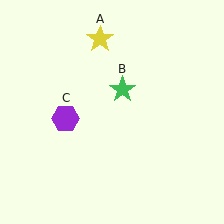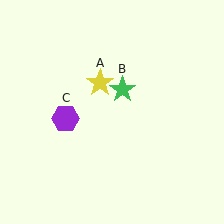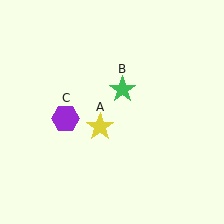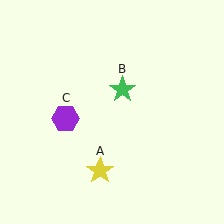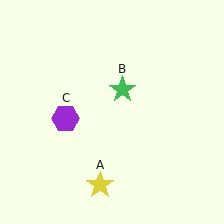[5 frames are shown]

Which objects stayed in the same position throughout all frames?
Green star (object B) and purple hexagon (object C) remained stationary.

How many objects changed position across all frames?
1 object changed position: yellow star (object A).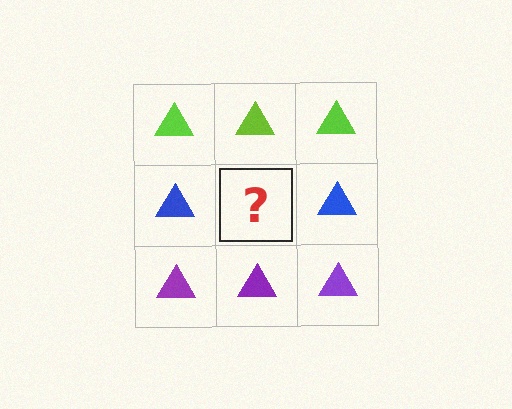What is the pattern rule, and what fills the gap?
The rule is that each row has a consistent color. The gap should be filled with a blue triangle.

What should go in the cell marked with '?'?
The missing cell should contain a blue triangle.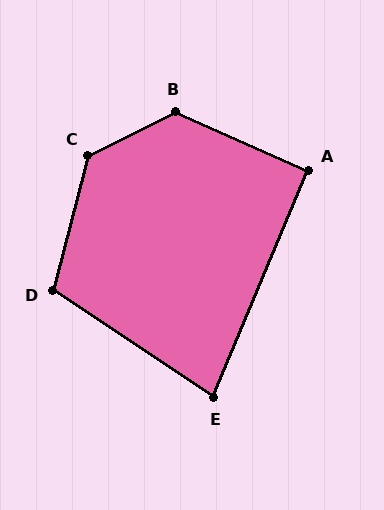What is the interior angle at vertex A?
Approximately 91 degrees (approximately right).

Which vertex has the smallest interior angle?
E, at approximately 79 degrees.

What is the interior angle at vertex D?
Approximately 109 degrees (obtuse).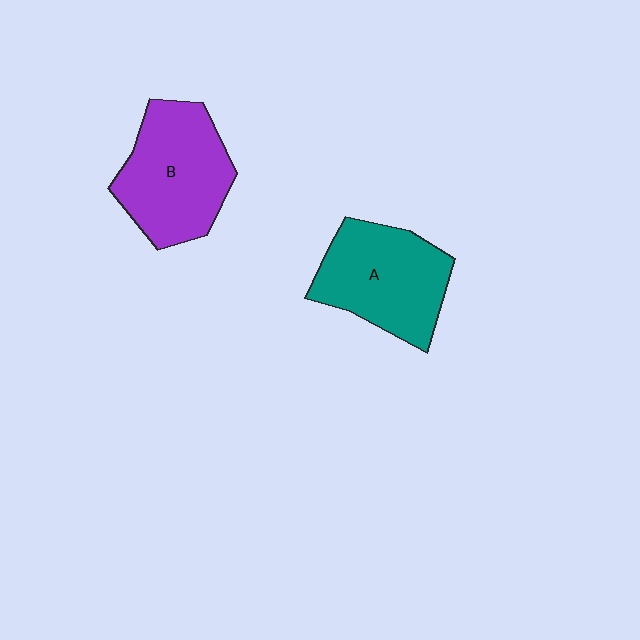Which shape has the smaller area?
Shape A (teal).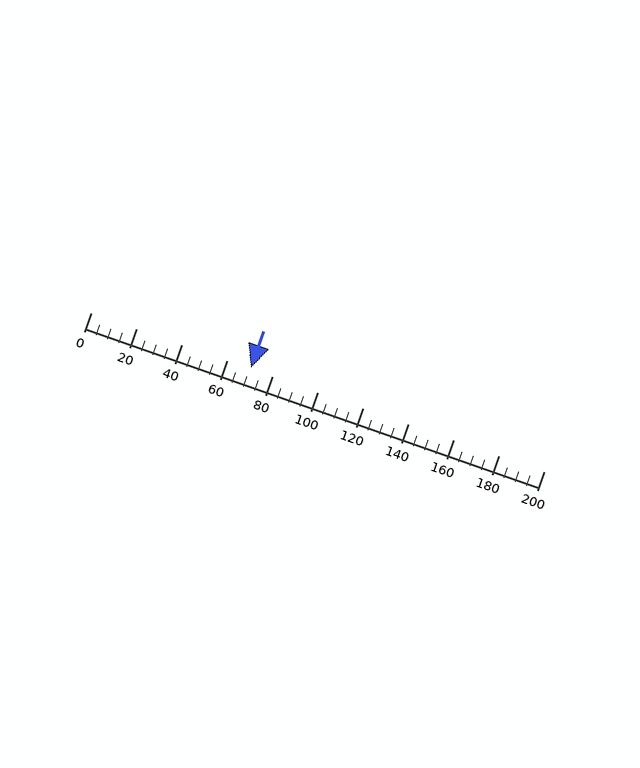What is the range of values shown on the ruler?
The ruler shows values from 0 to 200.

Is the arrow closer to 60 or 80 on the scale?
The arrow is closer to 80.